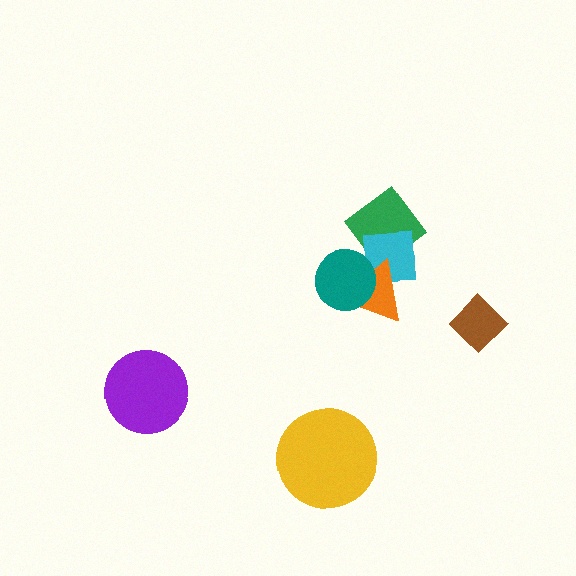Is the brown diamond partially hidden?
No, no other shape covers it.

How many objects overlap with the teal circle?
2 objects overlap with the teal circle.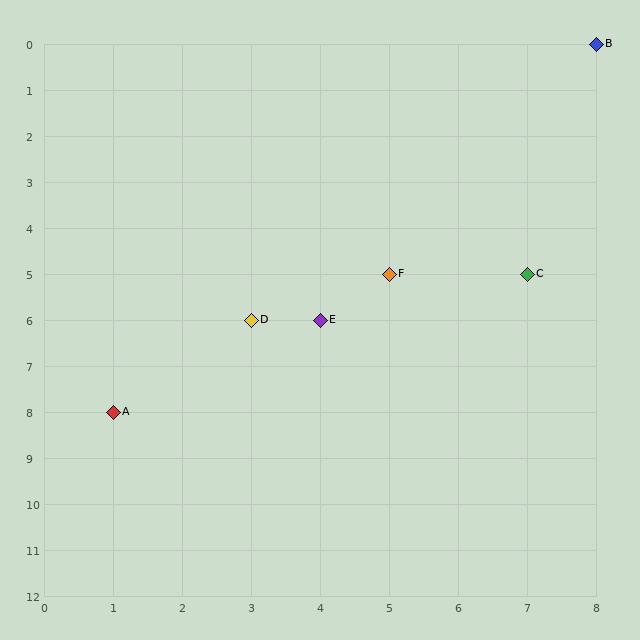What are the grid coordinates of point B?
Point B is at grid coordinates (8, 0).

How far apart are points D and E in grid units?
Points D and E are 1 column apart.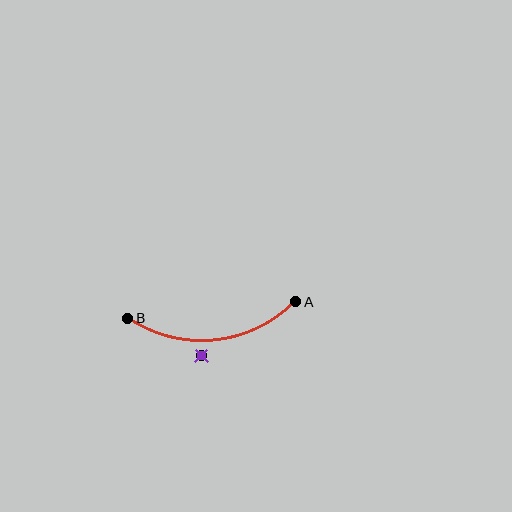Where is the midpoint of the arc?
The arc midpoint is the point on the curve farthest from the straight line joining A and B. It sits below that line.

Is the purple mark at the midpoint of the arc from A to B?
No — the purple mark does not lie on the arc at all. It sits slightly outside the curve.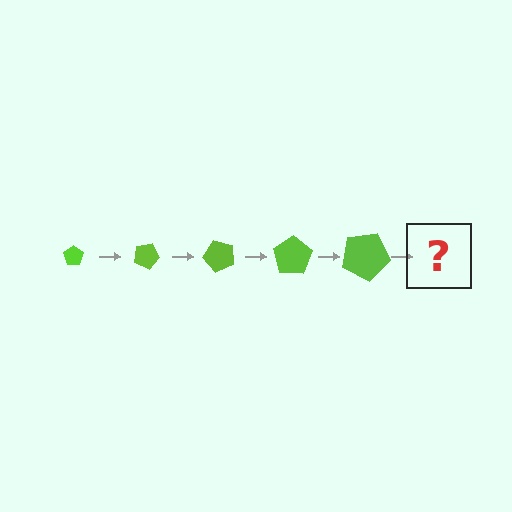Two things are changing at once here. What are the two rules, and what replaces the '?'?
The two rules are that the pentagon grows larger each step and it rotates 25 degrees each step. The '?' should be a pentagon, larger than the previous one and rotated 125 degrees from the start.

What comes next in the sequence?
The next element should be a pentagon, larger than the previous one and rotated 125 degrees from the start.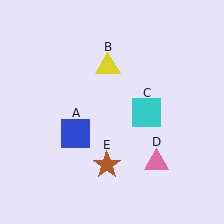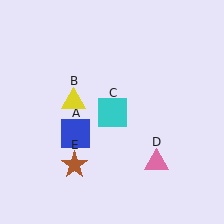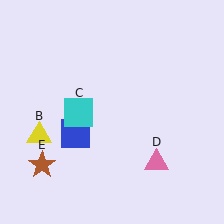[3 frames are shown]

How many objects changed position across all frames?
3 objects changed position: yellow triangle (object B), cyan square (object C), brown star (object E).